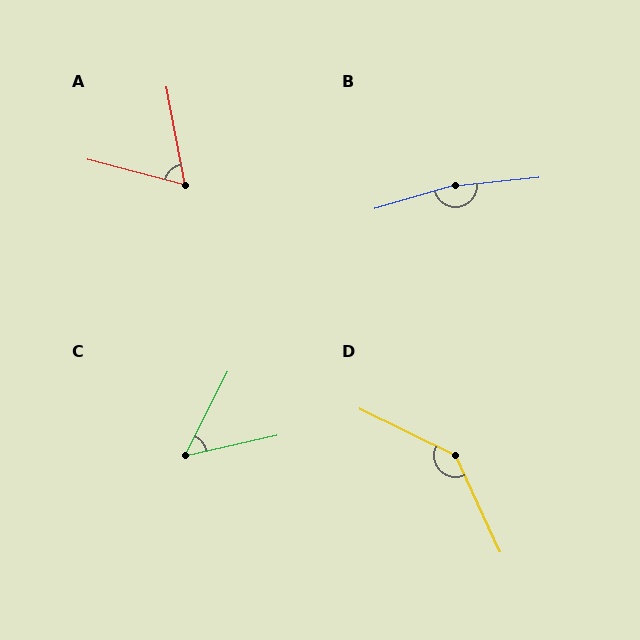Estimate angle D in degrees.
Approximately 141 degrees.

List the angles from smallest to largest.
C (50°), A (65°), D (141°), B (169°).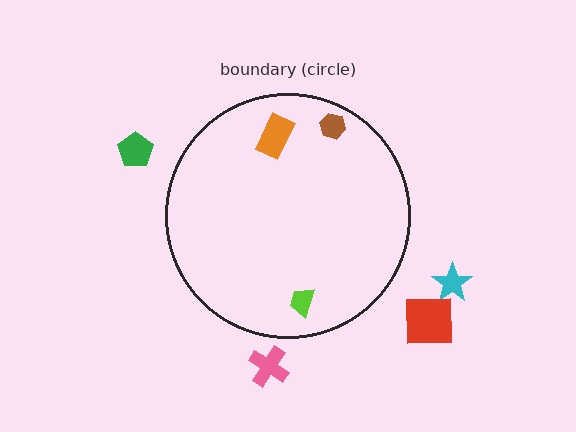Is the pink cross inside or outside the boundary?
Outside.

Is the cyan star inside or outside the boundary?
Outside.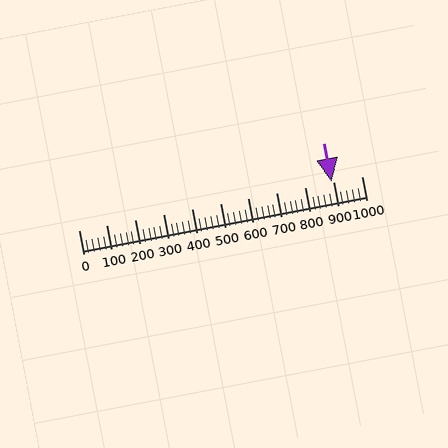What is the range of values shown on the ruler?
The ruler shows values from 0 to 1000.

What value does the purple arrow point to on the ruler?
The purple arrow points to approximately 895.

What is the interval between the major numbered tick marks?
The major tick marks are spaced 100 units apart.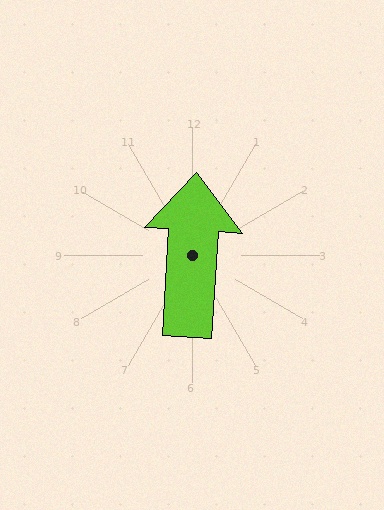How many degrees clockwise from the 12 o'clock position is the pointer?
Approximately 3 degrees.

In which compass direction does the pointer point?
North.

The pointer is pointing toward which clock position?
Roughly 12 o'clock.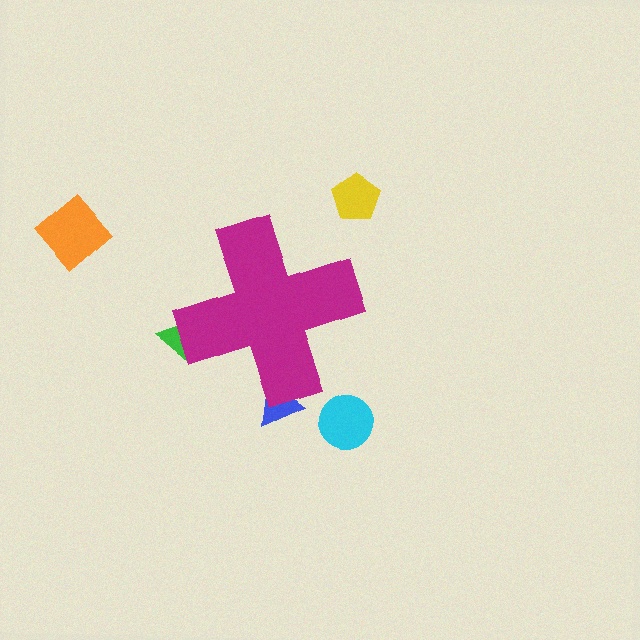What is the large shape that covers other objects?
A magenta cross.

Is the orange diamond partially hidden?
No, the orange diamond is fully visible.